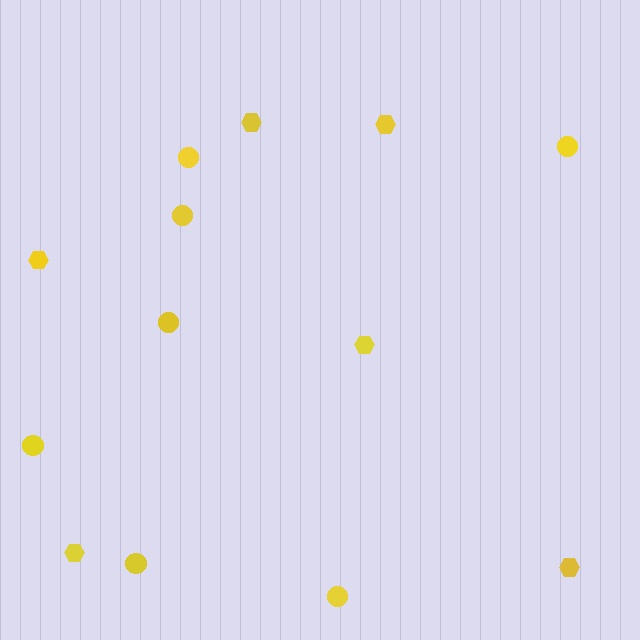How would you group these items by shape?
There are 2 groups: one group of circles (7) and one group of hexagons (6).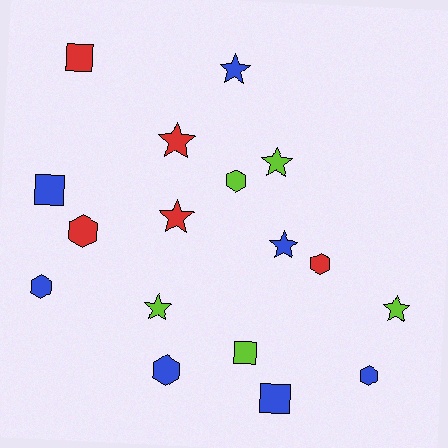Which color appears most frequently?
Blue, with 7 objects.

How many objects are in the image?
There are 17 objects.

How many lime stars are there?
There are 3 lime stars.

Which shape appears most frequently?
Star, with 7 objects.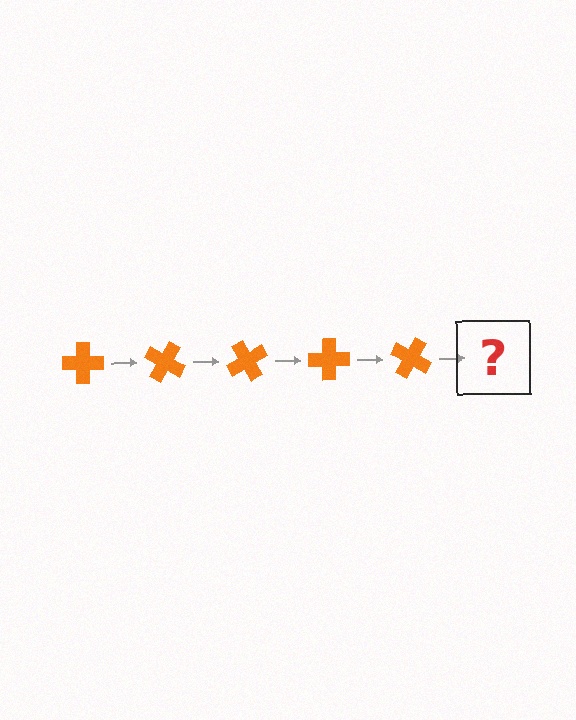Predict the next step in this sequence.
The next step is an orange cross rotated 150 degrees.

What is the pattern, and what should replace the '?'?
The pattern is that the cross rotates 30 degrees each step. The '?' should be an orange cross rotated 150 degrees.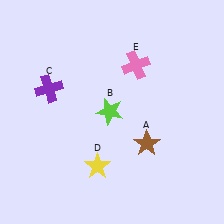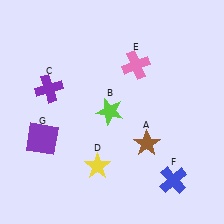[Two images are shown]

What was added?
A blue cross (F), a purple square (G) were added in Image 2.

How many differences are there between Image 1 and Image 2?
There are 2 differences between the two images.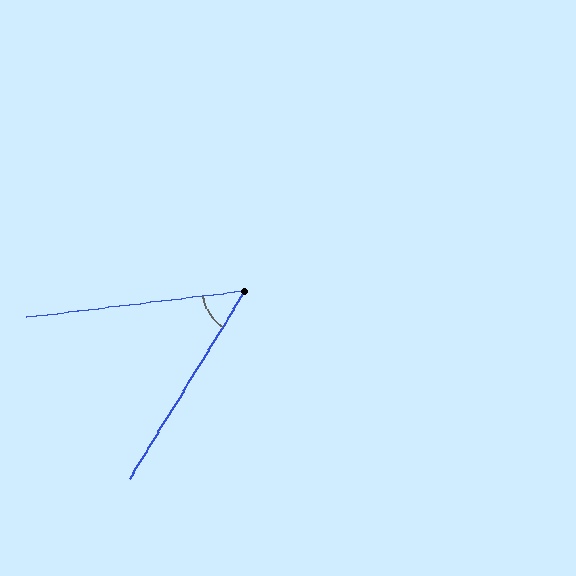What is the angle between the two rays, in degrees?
Approximately 52 degrees.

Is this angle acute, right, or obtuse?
It is acute.